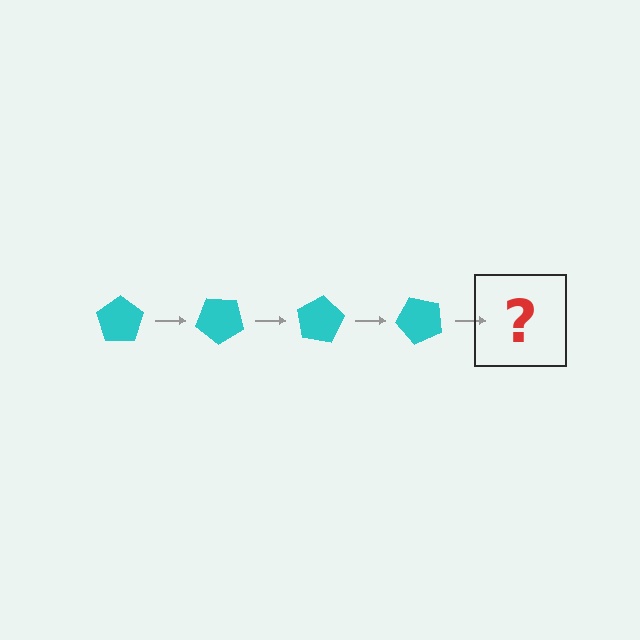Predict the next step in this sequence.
The next step is a cyan pentagon rotated 160 degrees.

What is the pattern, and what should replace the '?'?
The pattern is that the pentagon rotates 40 degrees each step. The '?' should be a cyan pentagon rotated 160 degrees.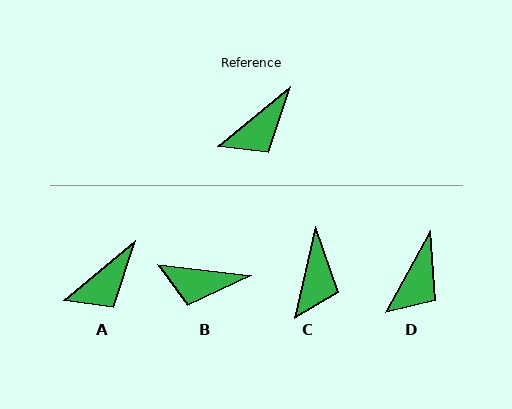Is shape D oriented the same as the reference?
No, it is off by about 22 degrees.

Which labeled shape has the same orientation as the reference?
A.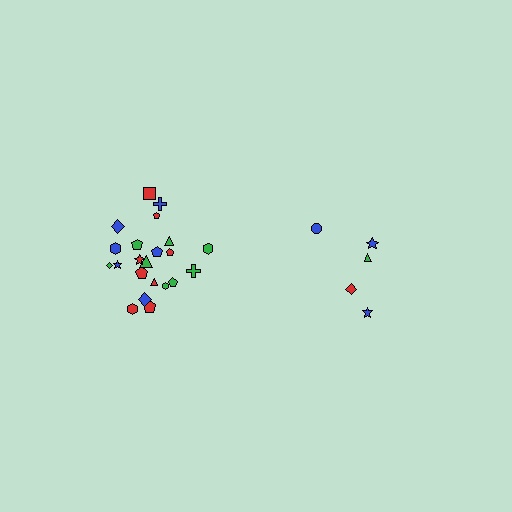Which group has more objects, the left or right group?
The left group.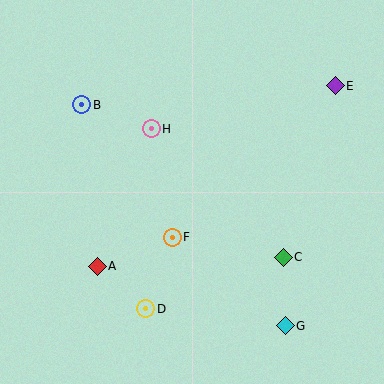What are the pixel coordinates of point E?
Point E is at (335, 86).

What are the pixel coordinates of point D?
Point D is at (146, 309).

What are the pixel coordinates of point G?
Point G is at (285, 326).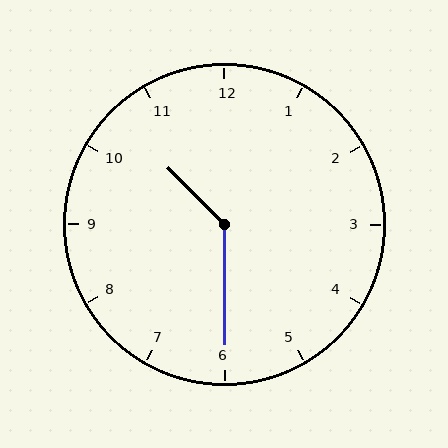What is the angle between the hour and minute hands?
Approximately 135 degrees.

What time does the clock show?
10:30.